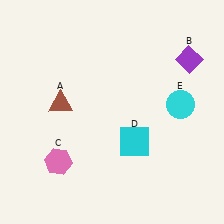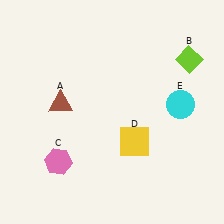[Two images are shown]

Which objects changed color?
B changed from purple to lime. D changed from cyan to yellow.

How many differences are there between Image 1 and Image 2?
There are 2 differences between the two images.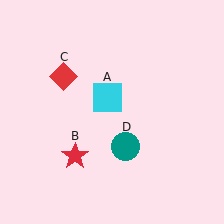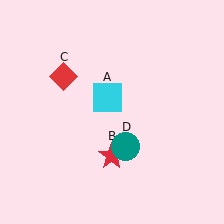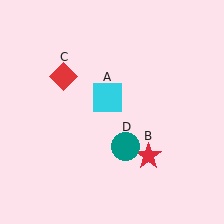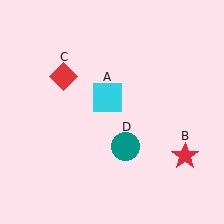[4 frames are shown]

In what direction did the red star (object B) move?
The red star (object B) moved right.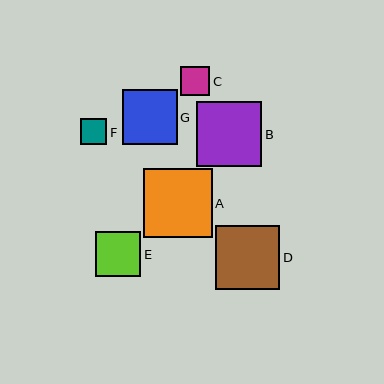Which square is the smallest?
Square F is the smallest with a size of approximately 26 pixels.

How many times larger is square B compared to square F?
Square B is approximately 2.5 times the size of square F.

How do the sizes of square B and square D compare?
Square B and square D are approximately the same size.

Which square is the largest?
Square A is the largest with a size of approximately 68 pixels.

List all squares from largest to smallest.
From largest to smallest: A, B, D, G, E, C, F.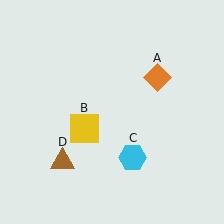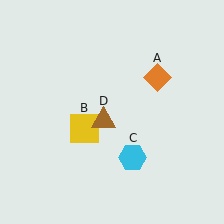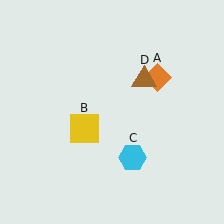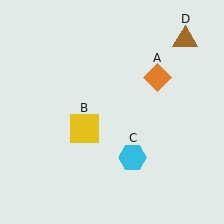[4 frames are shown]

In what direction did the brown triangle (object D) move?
The brown triangle (object D) moved up and to the right.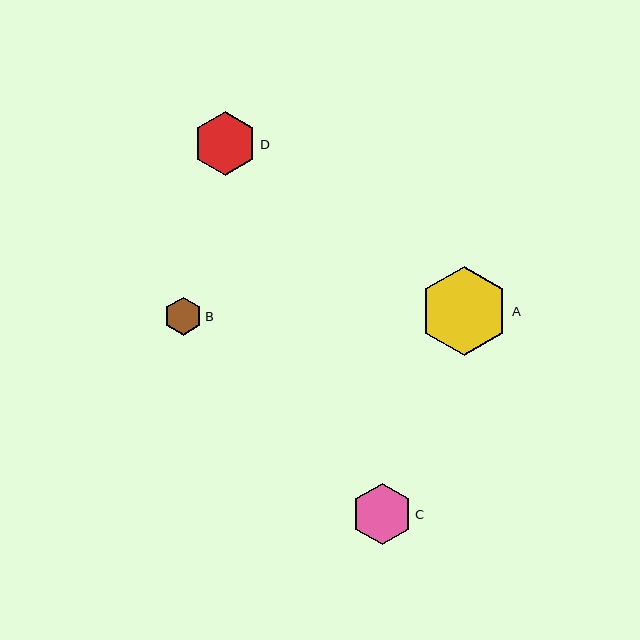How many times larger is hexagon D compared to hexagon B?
Hexagon D is approximately 1.7 times the size of hexagon B.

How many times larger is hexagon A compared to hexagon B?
Hexagon A is approximately 2.4 times the size of hexagon B.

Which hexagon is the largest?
Hexagon A is the largest with a size of approximately 89 pixels.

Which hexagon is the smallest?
Hexagon B is the smallest with a size of approximately 38 pixels.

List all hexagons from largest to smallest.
From largest to smallest: A, D, C, B.